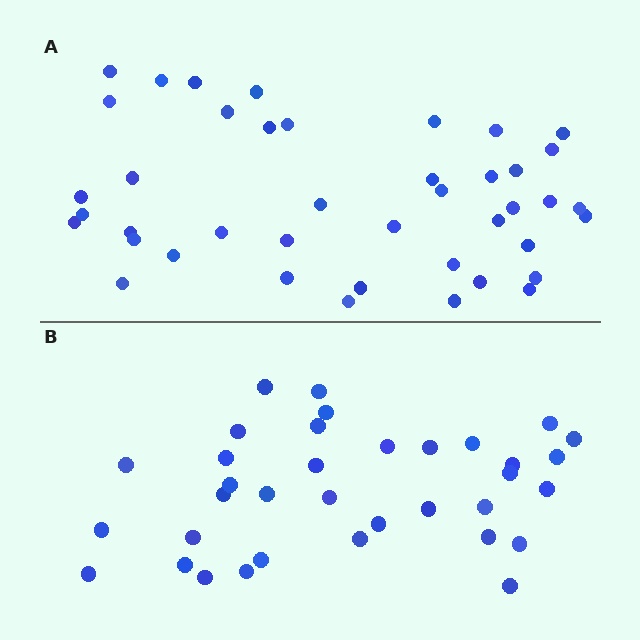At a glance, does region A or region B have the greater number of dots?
Region A (the top region) has more dots.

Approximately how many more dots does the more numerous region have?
Region A has roughly 8 or so more dots than region B.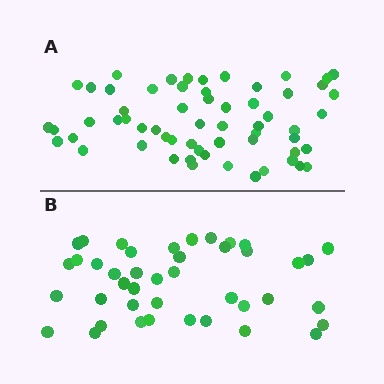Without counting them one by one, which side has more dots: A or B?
Region A (the top region) has more dots.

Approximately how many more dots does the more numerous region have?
Region A has approximately 20 more dots than region B.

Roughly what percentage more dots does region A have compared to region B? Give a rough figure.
About 45% more.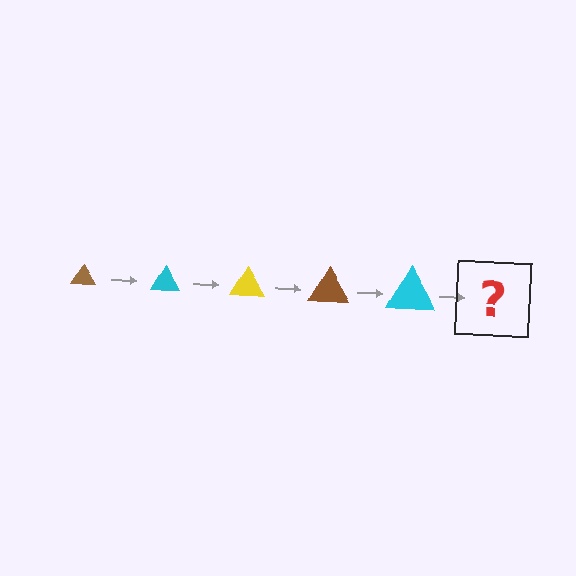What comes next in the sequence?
The next element should be a yellow triangle, larger than the previous one.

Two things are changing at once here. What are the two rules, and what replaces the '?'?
The two rules are that the triangle grows larger each step and the color cycles through brown, cyan, and yellow. The '?' should be a yellow triangle, larger than the previous one.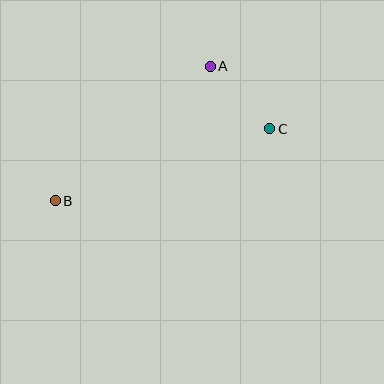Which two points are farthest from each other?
Points B and C are farthest from each other.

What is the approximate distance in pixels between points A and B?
The distance between A and B is approximately 205 pixels.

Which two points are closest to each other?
Points A and C are closest to each other.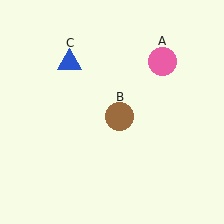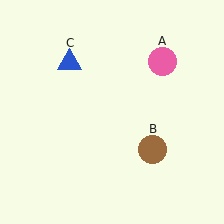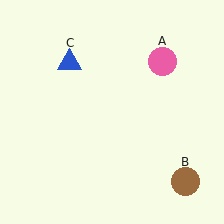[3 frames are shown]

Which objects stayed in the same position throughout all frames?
Pink circle (object A) and blue triangle (object C) remained stationary.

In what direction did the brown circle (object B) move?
The brown circle (object B) moved down and to the right.